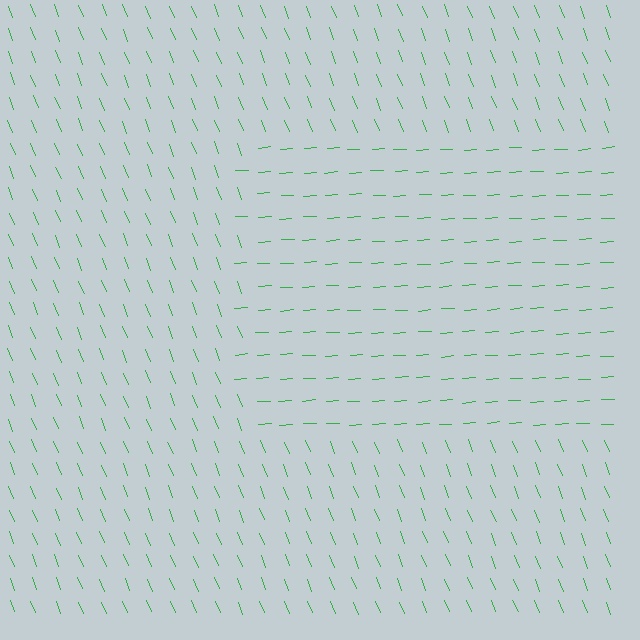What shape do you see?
I see a rectangle.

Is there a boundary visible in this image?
Yes, there is a texture boundary formed by a change in line orientation.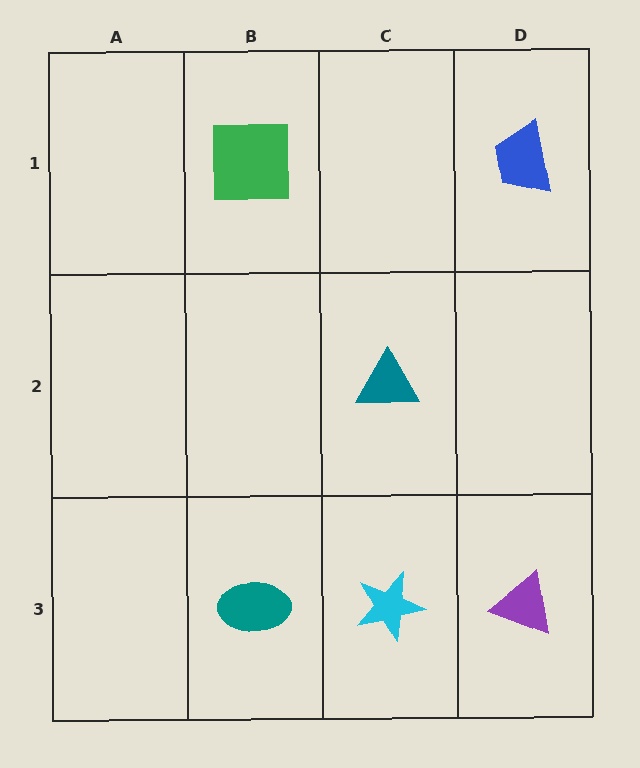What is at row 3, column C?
A cyan star.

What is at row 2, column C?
A teal triangle.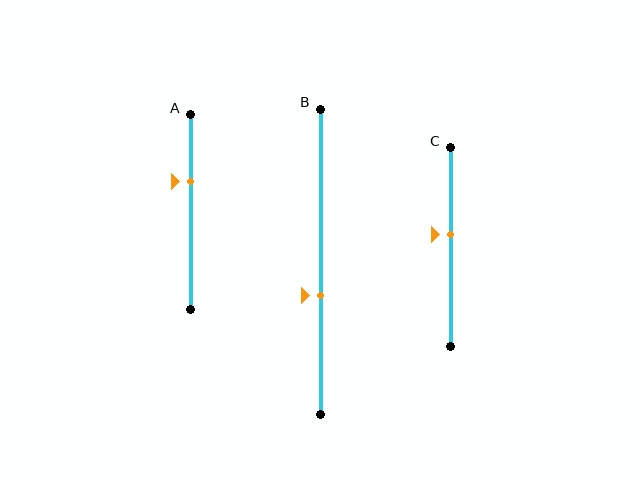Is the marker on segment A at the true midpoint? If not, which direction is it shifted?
No, the marker on segment A is shifted upward by about 16% of the segment length.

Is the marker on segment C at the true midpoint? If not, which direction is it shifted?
No, the marker on segment C is shifted upward by about 6% of the segment length.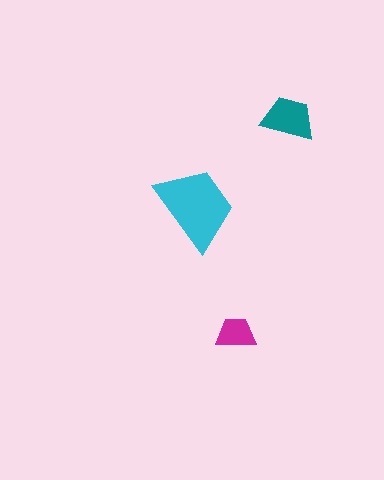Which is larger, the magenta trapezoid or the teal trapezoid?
The teal one.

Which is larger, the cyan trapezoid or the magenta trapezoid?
The cyan one.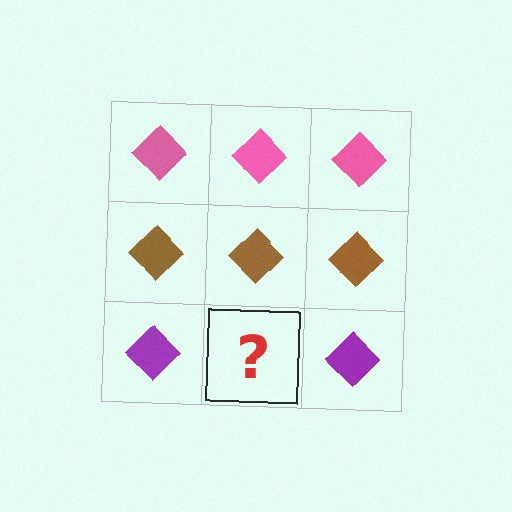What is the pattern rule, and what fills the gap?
The rule is that each row has a consistent color. The gap should be filled with a purple diamond.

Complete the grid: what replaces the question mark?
The question mark should be replaced with a purple diamond.